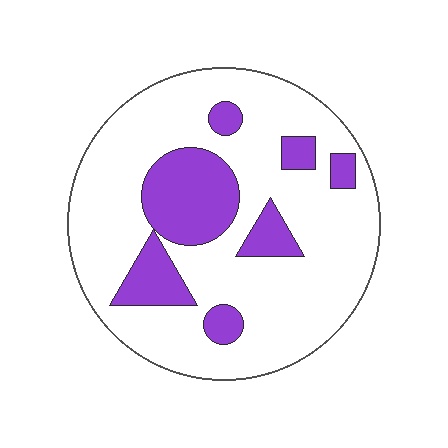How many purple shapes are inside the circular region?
7.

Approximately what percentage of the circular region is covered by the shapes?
Approximately 25%.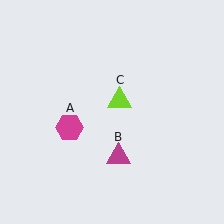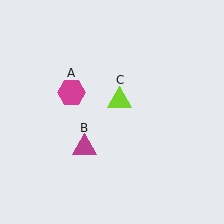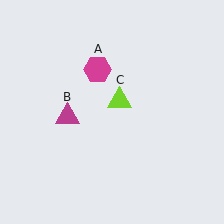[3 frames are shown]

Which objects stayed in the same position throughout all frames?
Lime triangle (object C) remained stationary.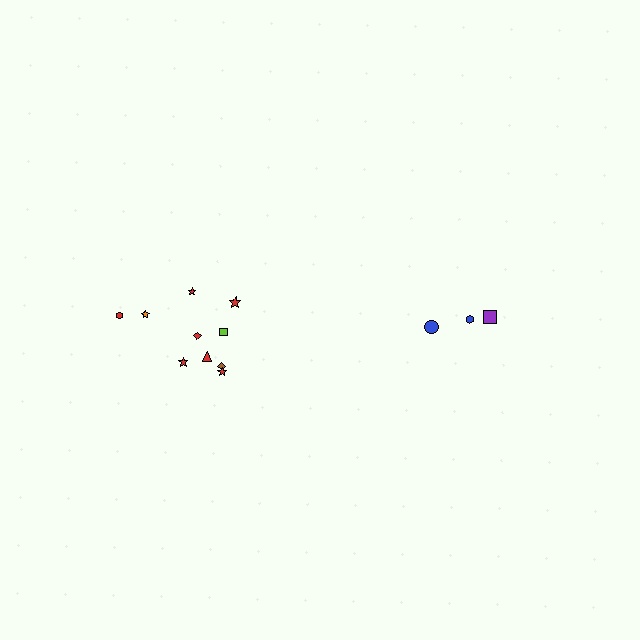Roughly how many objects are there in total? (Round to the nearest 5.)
Roughly 15 objects in total.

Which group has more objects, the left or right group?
The left group.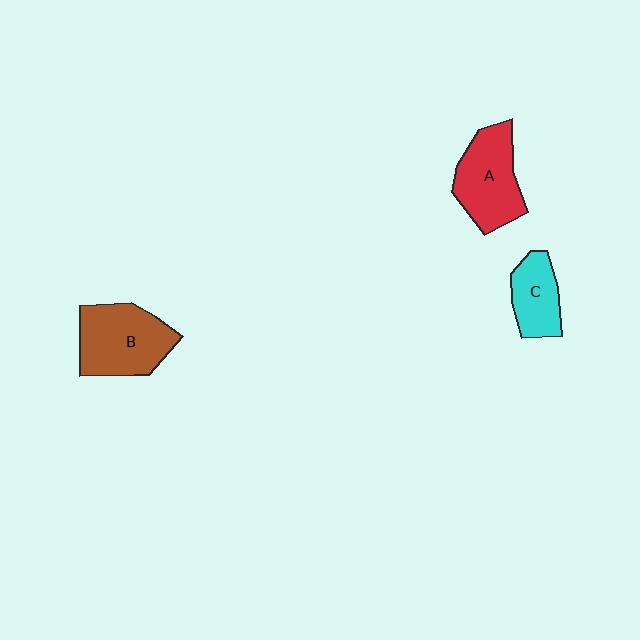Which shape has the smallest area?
Shape C (cyan).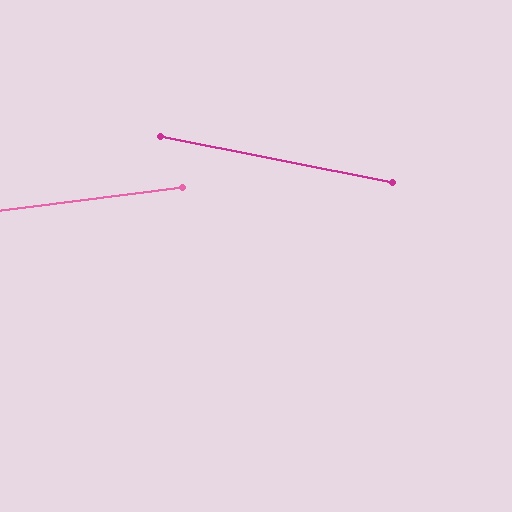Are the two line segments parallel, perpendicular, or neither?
Neither parallel nor perpendicular — they differ by about 19°.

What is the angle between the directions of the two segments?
Approximately 19 degrees.